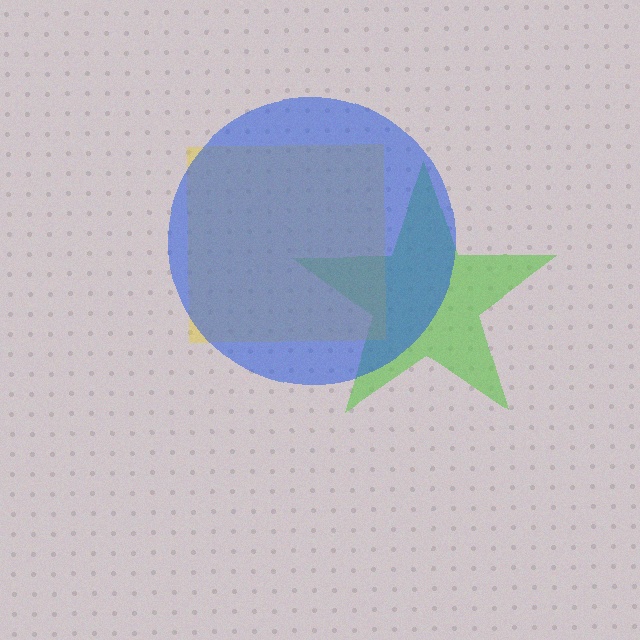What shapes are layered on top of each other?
The layered shapes are: a lime star, a yellow square, a blue circle.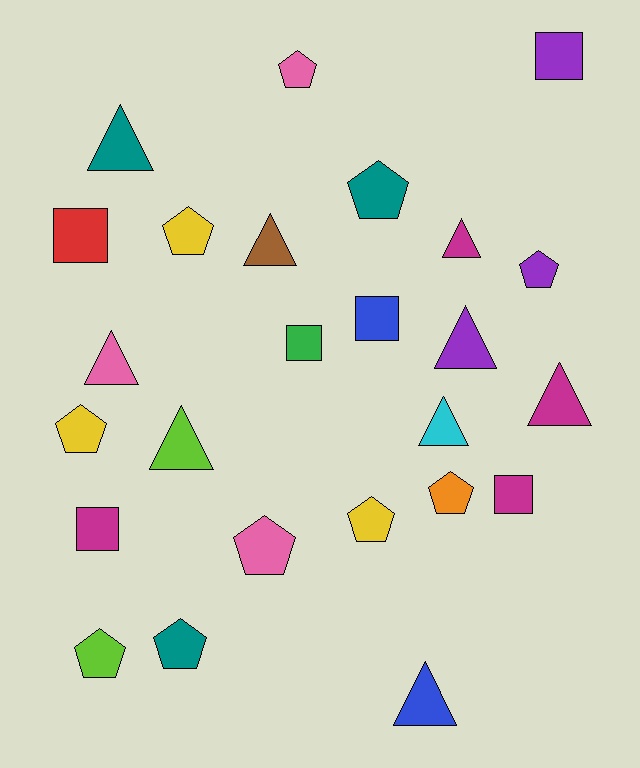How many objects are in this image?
There are 25 objects.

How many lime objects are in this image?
There are 2 lime objects.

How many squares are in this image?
There are 6 squares.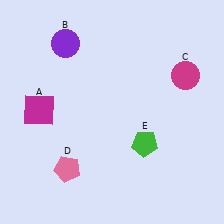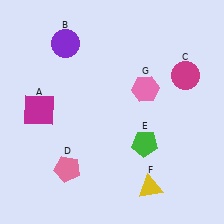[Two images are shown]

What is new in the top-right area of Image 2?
A pink hexagon (G) was added in the top-right area of Image 2.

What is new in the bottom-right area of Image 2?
A yellow triangle (F) was added in the bottom-right area of Image 2.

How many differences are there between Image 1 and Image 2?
There are 2 differences between the two images.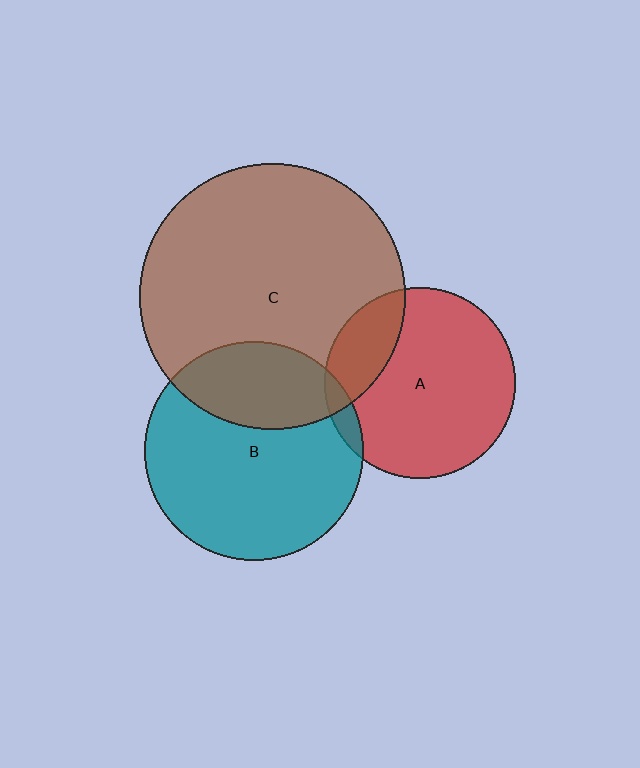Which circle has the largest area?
Circle C (brown).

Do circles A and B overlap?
Yes.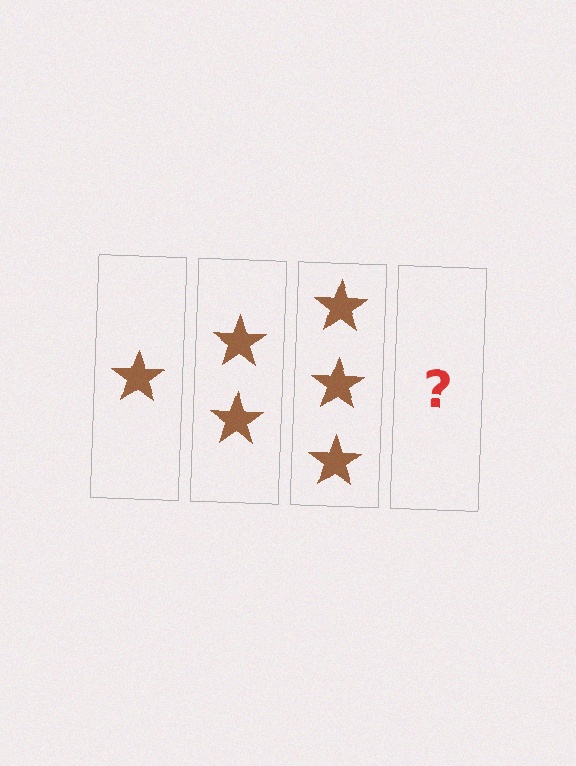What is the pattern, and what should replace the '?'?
The pattern is that each step adds one more star. The '?' should be 4 stars.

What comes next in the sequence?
The next element should be 4 stars.